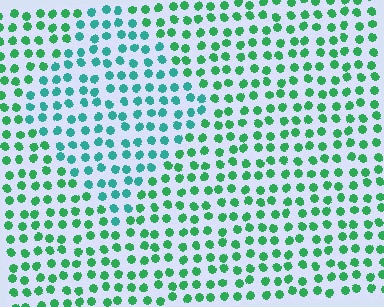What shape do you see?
I see a diamond.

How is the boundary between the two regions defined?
The boundary is defined purely by a slight shift in hue (about 32 degrees). Spacing, size, and orientation are identical on both sides.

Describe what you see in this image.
The image is filled with small green elements in a uniform arrangement. A diamond-shaped region is visible where the elements are tinted to a slightly different hue, forming a subtle color boundary.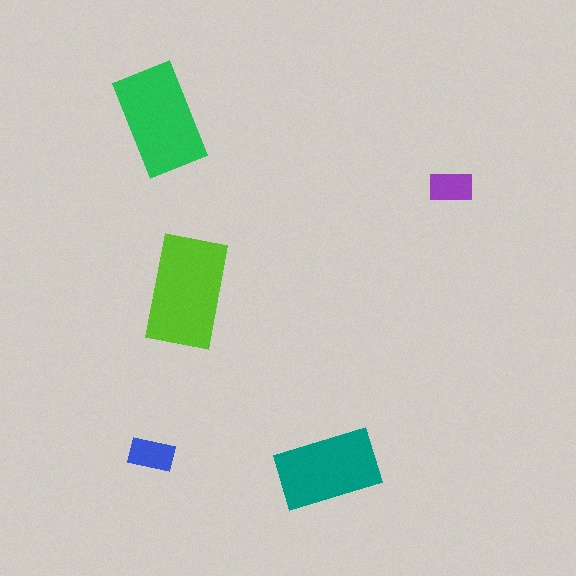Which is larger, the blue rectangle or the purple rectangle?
The blue one.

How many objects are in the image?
There are 5 objects in the image.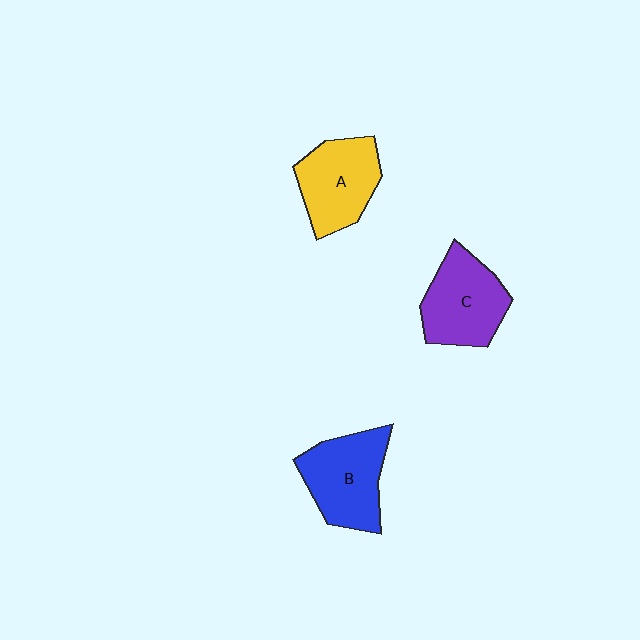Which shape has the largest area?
Shape B (blue).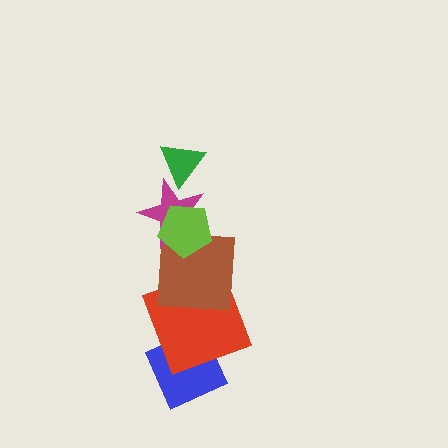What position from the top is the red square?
The red square is 5th from the top.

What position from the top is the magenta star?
The magenta star is 3rd from the top.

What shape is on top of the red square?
The brown square is on top of the red square.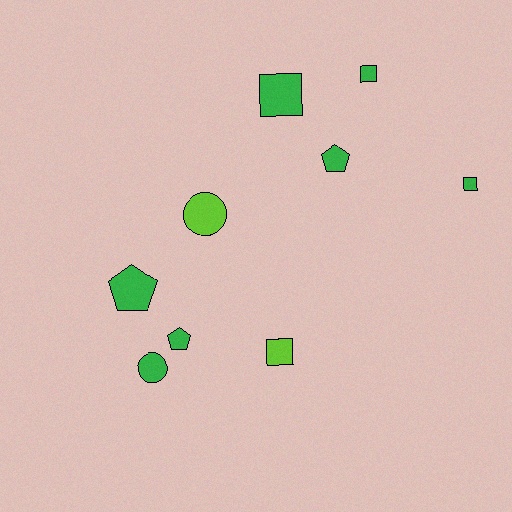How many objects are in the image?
There are 9 objects.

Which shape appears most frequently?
Square, with 4 objects.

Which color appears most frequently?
Green, with 7 objects.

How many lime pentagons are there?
There are no lime pentagons.